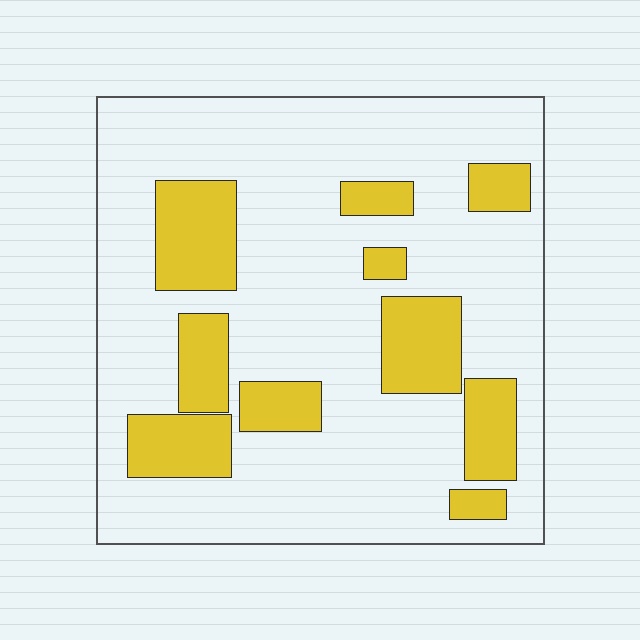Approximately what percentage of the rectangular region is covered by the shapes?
Approximately 25%.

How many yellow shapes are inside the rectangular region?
10.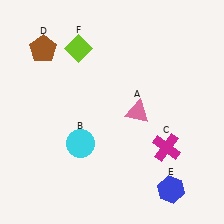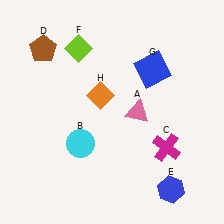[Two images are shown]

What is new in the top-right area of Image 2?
A blue square (G) was added in the top-right area of Image 2.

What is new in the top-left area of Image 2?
An orange diamond (H) was added in the top-left area of Image 2.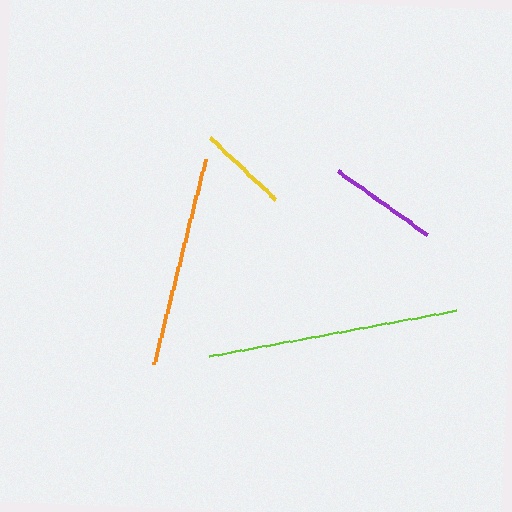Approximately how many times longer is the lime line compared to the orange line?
The lime line is approximately 1.2 times the length of the orange line.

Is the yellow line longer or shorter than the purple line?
The purple line is longer than the yellow line.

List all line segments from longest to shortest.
From longest to shortest: lime, orange, purple, yellow.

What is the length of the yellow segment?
The yellow segment is approximately 91 pixels long.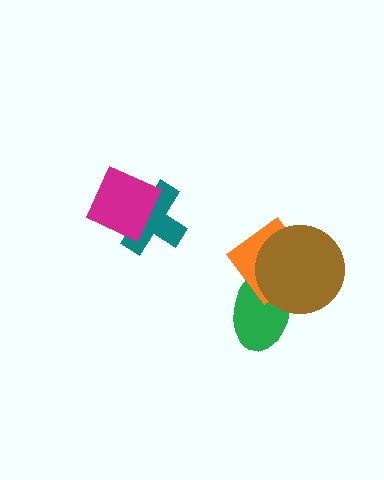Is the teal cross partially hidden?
Yes, it is partially covered by another shape.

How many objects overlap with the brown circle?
2 objects overlap with the brown circle.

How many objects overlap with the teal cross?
1 object overlaps with the teal cross.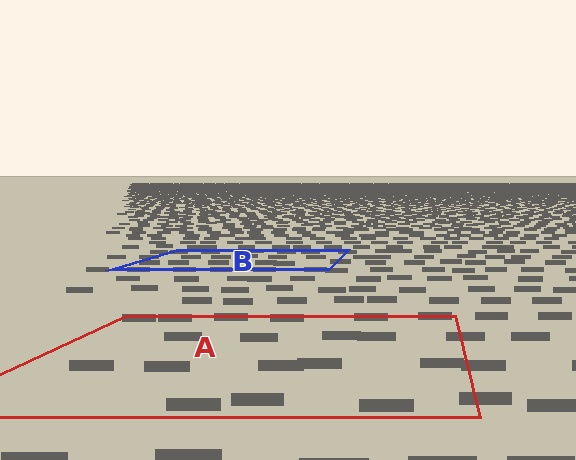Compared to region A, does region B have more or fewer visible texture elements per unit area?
Region B has more texture elements per unit area — they are packed more densely because it is farther away.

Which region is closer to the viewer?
Region A is closer. The texture elements there are larger and more spread out.